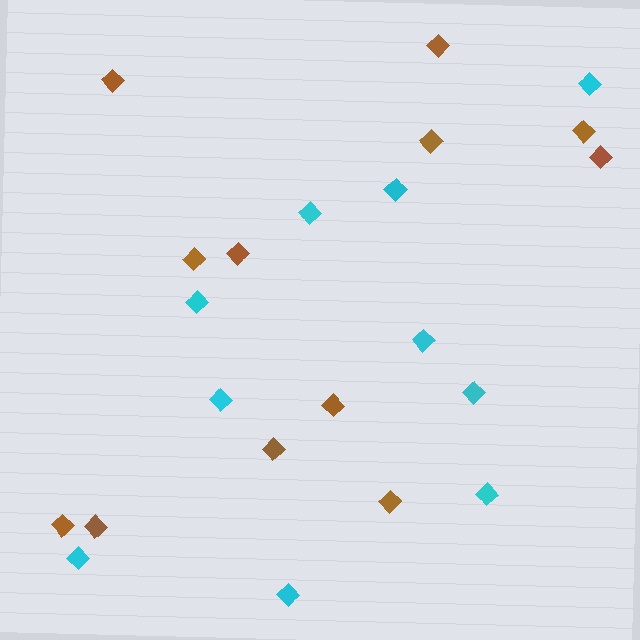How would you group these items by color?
There are 2 groups: one group of brown diamonds (12) and one group of cyan diamonds (10).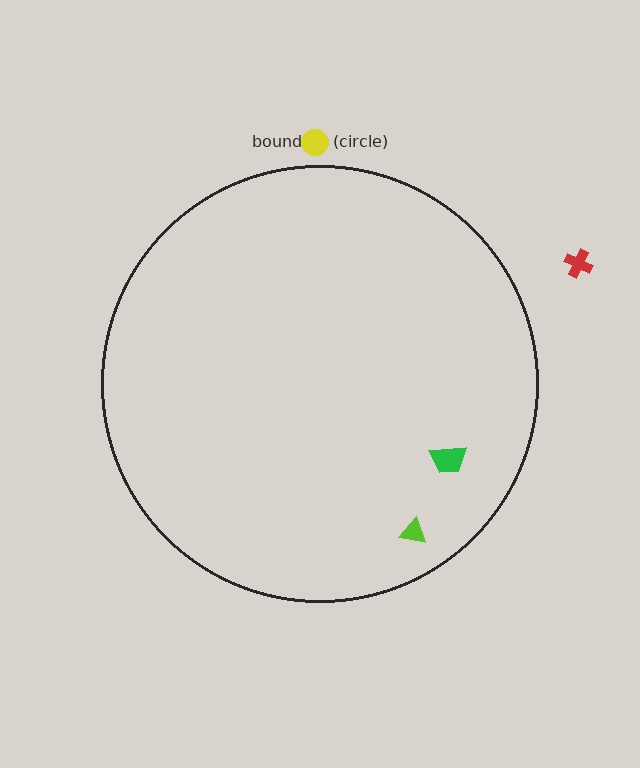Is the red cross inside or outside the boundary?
Outside.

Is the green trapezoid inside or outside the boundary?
Inside.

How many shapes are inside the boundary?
2 inside, 2 outside.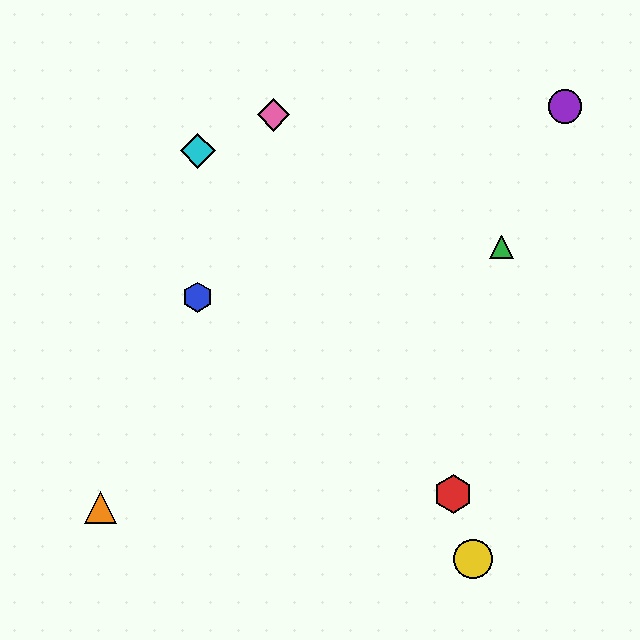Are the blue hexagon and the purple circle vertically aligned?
No, the blue hexagon is at x≈198 and the purple circle is at x≈565.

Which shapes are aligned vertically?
The blue hexagon, the cyan diamond are aligned vertically.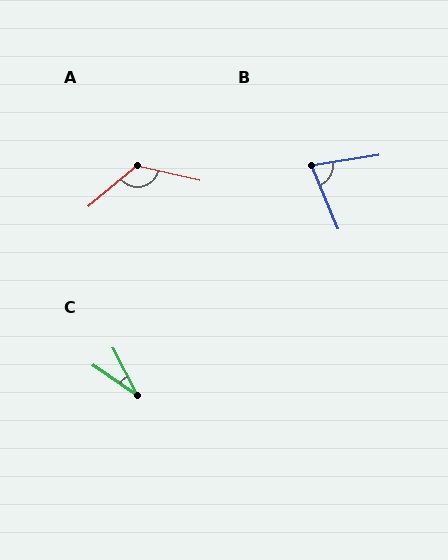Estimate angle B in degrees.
Approximately 77 degrees.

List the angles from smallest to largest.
C (28°), B (77°), A (127°).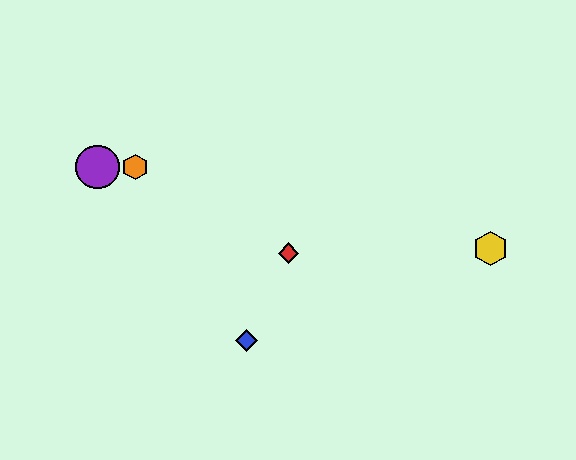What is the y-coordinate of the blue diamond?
The blue diamond is at y≈340.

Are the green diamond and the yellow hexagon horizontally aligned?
No, the green diamond is at y≈167 and the yellow hexagon is at y≈248.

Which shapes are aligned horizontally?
The green diamond, the purple circle, the orange hexagon are aligned horizontally.